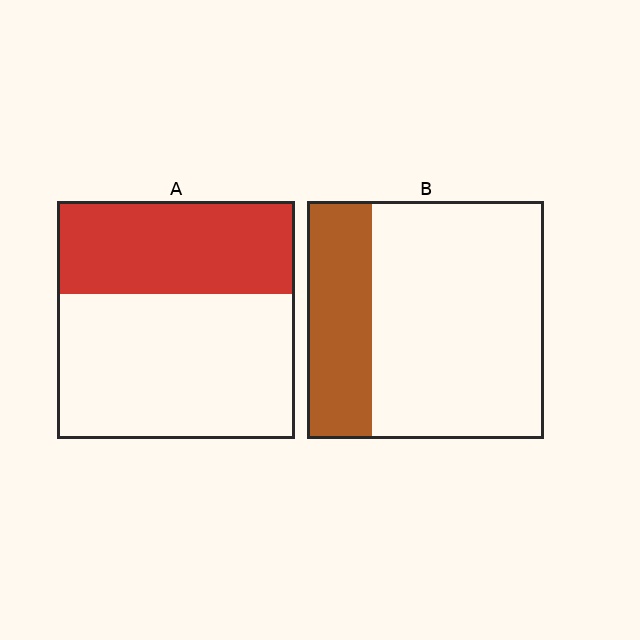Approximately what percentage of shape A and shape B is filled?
A is approximately 40% and B is approximately 25%.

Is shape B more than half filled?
No.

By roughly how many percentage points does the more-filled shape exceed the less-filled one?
By roughly 10 percentage points (A over B).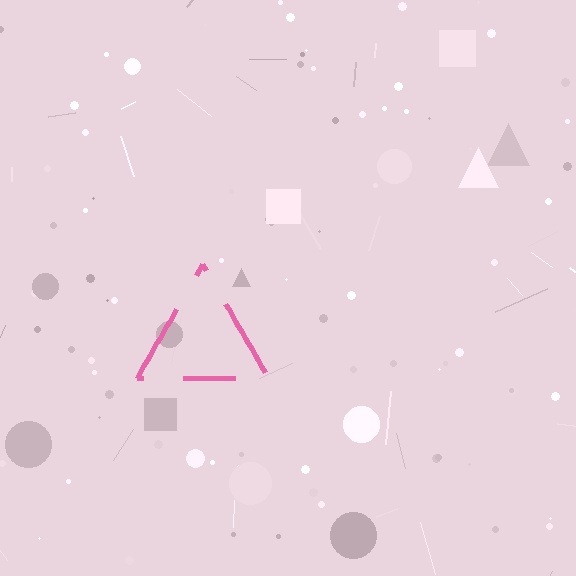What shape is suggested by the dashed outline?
The dashed outline suggests a triangle.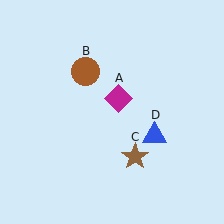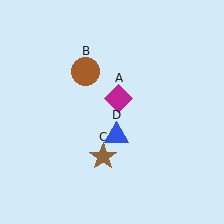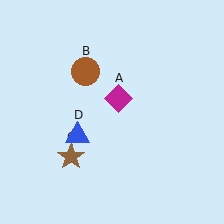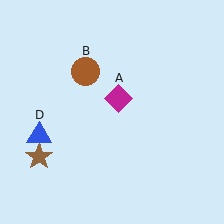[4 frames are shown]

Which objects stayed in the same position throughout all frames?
Magenta diamond (object A) and brown circle (object B) remained stationary.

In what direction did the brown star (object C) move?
The brown star (object C) moved left.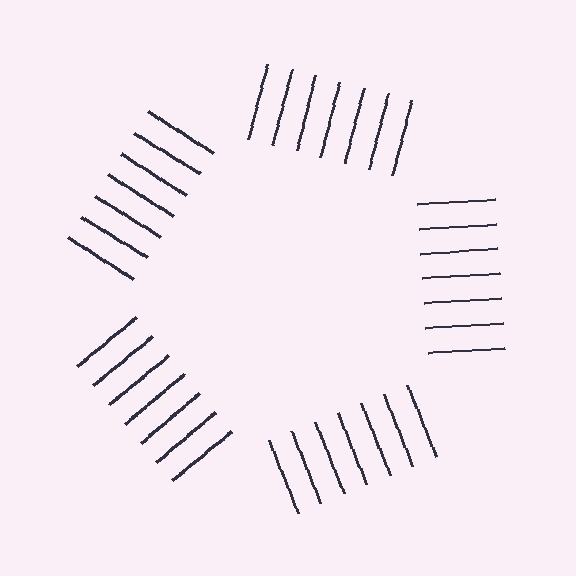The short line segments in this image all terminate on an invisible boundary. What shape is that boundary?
An illusory pentagon — the line segments terminate on its edges but no continuous stroke is drawn.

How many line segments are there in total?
35 — 7 along each of the 5 edges.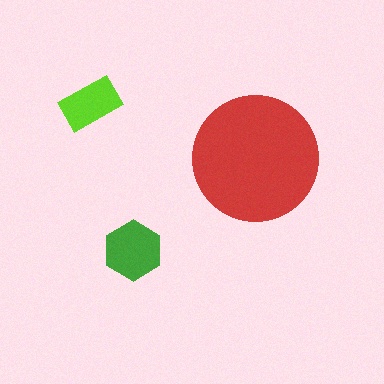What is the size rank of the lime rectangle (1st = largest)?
3rd.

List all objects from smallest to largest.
The lime rectangle, the green hexagon, the red circle.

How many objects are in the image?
There are 3 objects in the image.